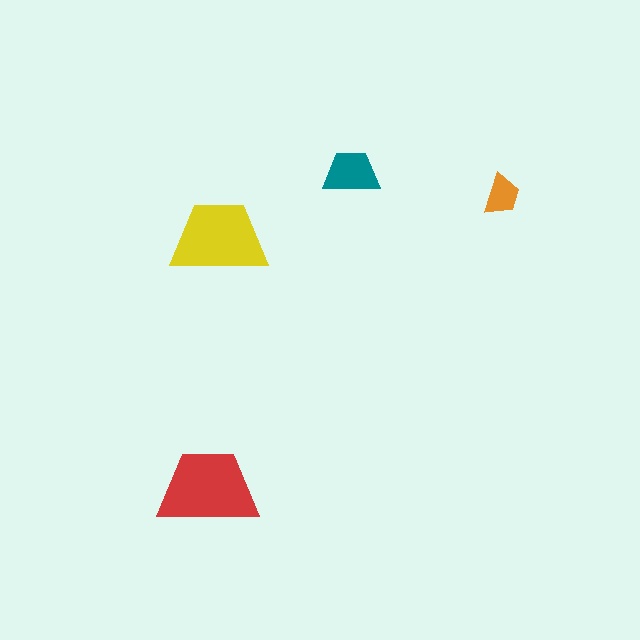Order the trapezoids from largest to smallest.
the red one, the yellow one, the teal one, the orange one.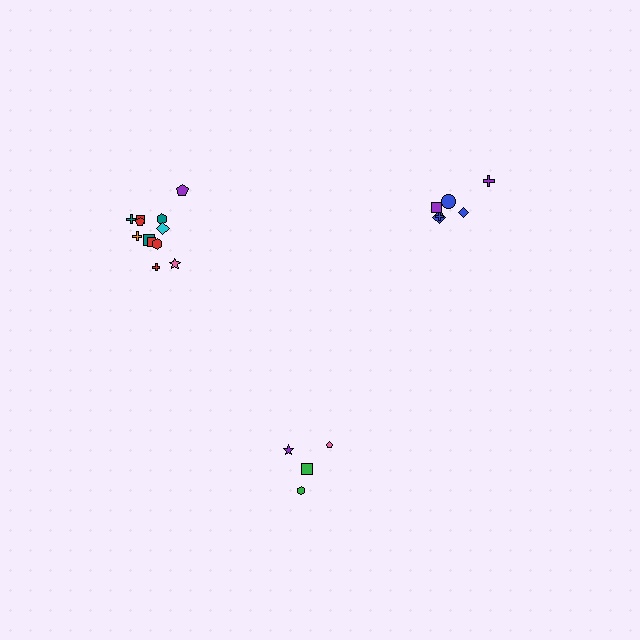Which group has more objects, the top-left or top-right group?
The top-left group.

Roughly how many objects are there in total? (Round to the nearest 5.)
Roughly 20 objects in total.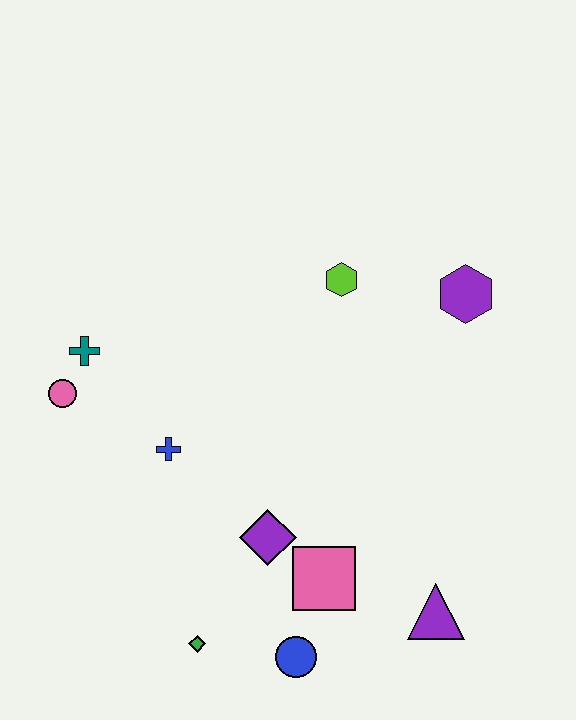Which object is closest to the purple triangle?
The pink square is closest to the purple triangle.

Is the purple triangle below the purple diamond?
Yes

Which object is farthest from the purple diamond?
The purple hexagon is farthest from the purple diamond.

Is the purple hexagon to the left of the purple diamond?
No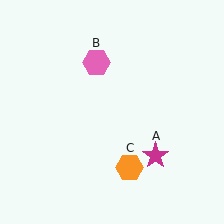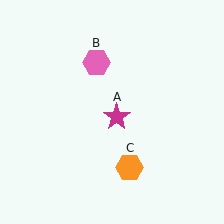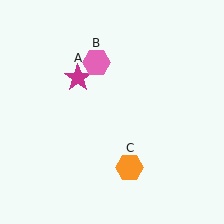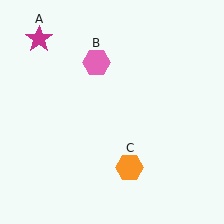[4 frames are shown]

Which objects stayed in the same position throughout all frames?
Pink hexagon (object B) and orange hexagon (object C) remained stationary.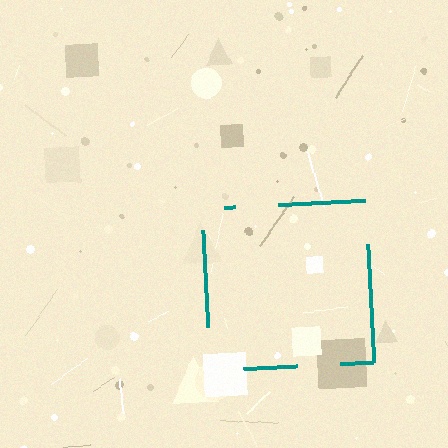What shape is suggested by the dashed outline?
The dashed outline suggests a square.